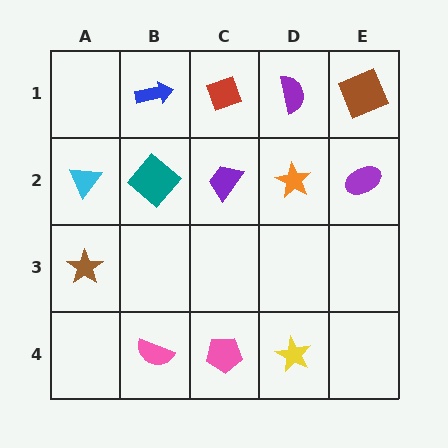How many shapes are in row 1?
4 shapes.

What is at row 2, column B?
A teal diamond.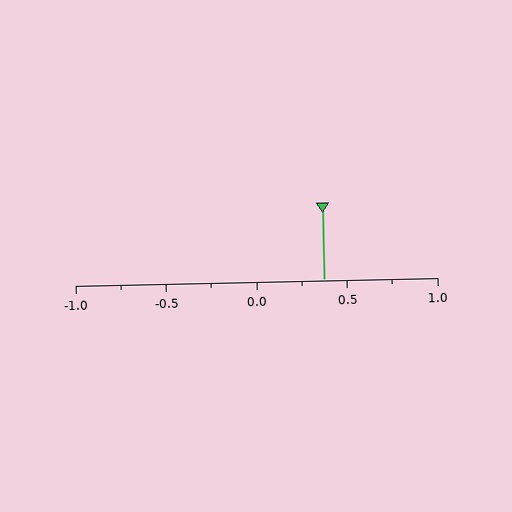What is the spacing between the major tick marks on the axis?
The major ticks are spaced 0.5 apart.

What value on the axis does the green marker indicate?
The marker indicates approximately 0.38.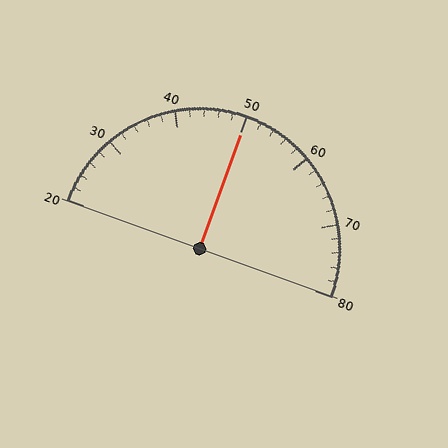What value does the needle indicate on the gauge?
The needle indicates approximately 50.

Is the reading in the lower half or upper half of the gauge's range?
The reading is in the upper half of the range (20 to 80).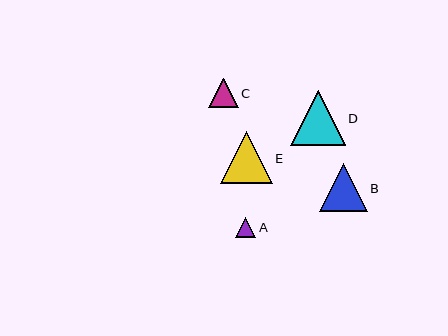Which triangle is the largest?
Triangle D is the largest with a size of approximately 55 pixels.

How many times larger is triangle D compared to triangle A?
Triangle D is approximately 2.7 times the size of triangle A.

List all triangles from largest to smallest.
From largest to smallest: D, E, B, C, A.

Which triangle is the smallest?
Triangle A is the smallest with a size of approximately 20 pixels.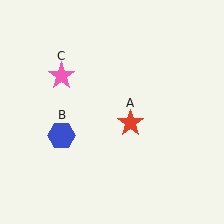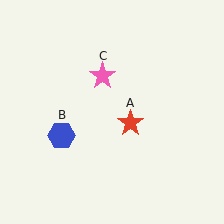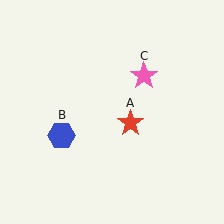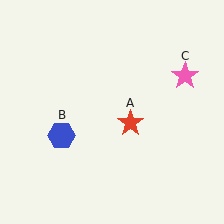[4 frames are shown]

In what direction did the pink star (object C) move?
The pink star (object C) moved right.